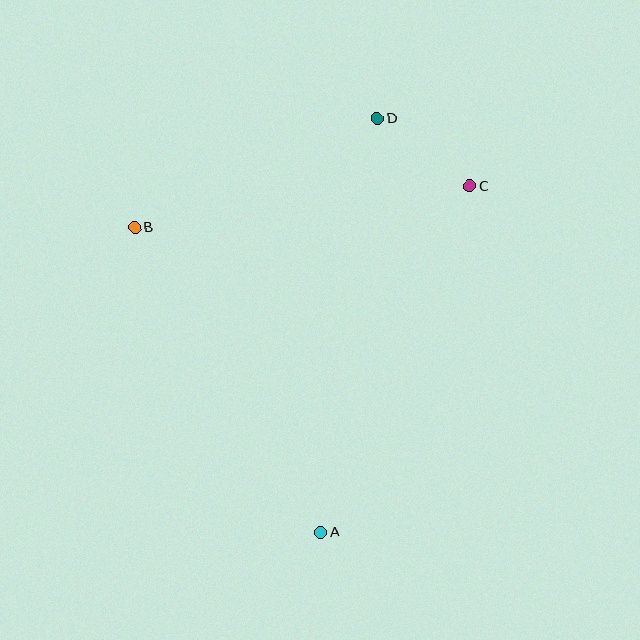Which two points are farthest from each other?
Points A and D are farthest from each other.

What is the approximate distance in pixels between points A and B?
The distance between A and B is approximately 357 pixels.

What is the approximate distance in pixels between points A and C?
The distance between A and C is approximately 377 pixels.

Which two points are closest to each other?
Points C and D are closest to each other.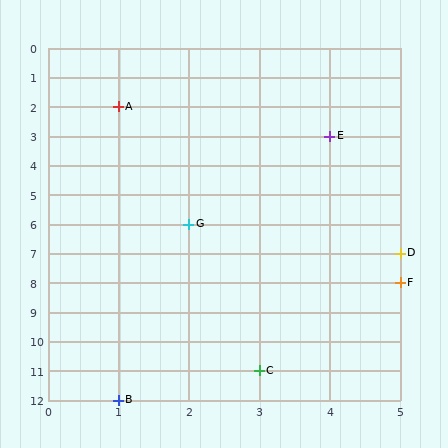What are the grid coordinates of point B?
Point B is at grid coordinates (1, 12).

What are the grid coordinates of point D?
Point D is at grid coordinates (5, 7).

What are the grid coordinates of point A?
Point A is at grid coordinates (1, 2).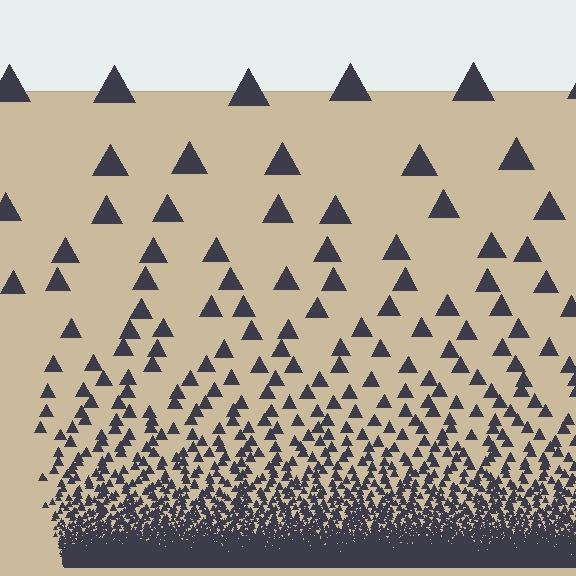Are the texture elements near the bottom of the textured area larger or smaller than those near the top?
Smaller. The gradient is inverted — elements near the bottom are smaller and denser.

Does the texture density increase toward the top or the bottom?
Density increases toward the bottom.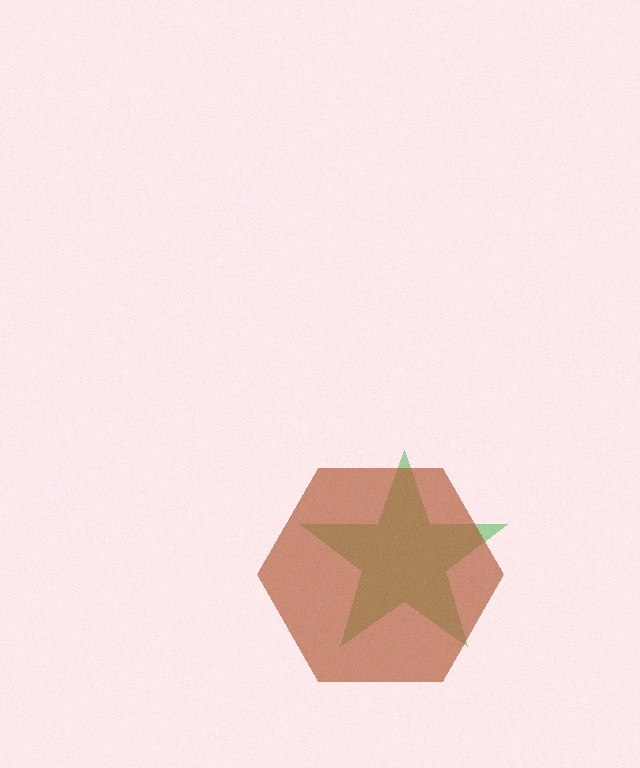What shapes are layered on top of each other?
The layered shapes are: a green star, a brown hexagon.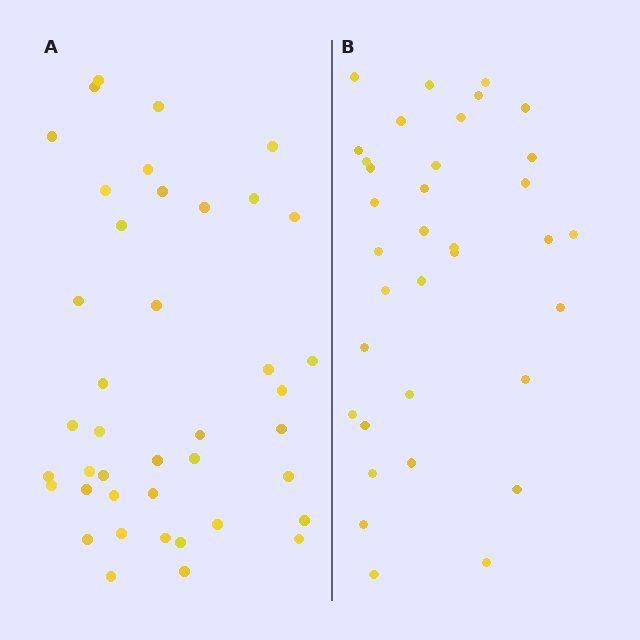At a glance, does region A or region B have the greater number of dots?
Region A (the left region) has more dots.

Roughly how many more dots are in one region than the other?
Region A has about 6 more dots than region B.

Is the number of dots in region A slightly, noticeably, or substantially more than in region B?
Region A has only slightly more — the two regions are fairly close. The ratio is roughly 1.2 to 1.